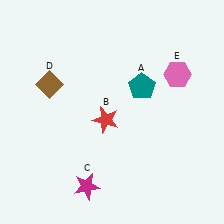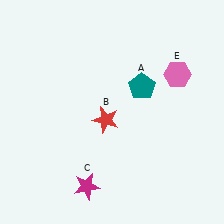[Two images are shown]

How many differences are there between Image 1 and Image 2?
There is 1 difference between the two images.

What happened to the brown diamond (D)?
The brown diamond (D) was removed in Image 2. It was in the top-left area of Image 1.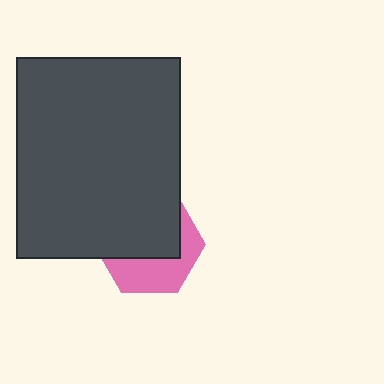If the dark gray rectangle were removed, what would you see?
You would see the complete pink hexagon.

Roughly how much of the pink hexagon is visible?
A small part of it is visible (roughly 41%).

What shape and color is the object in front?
The object in front is a dark gray rectangle.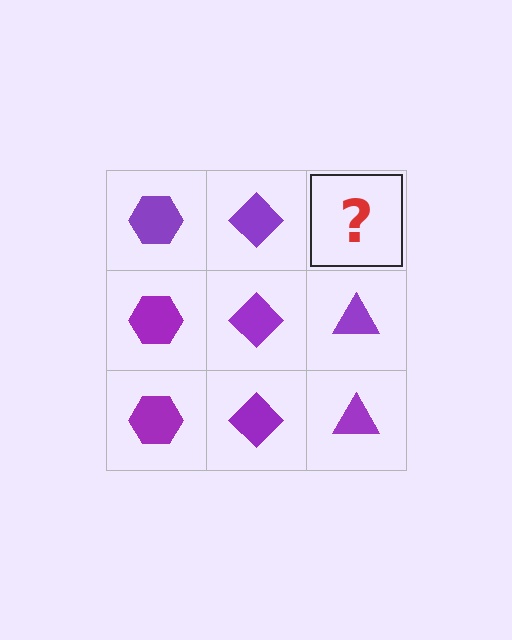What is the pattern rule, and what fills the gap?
The rule is that each column has a consistent shape. The gap should be filled with a purple triangle.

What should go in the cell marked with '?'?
The missing cell should contain a purple triangle.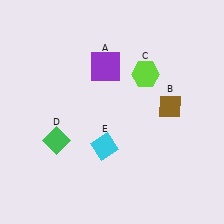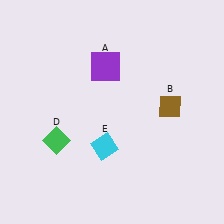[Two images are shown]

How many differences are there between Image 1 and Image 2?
There is 1 difference between the two images.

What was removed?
The lime hexagon (C) was removed in Image 2.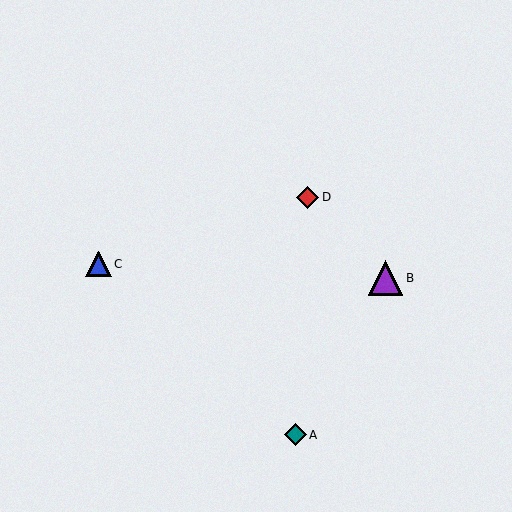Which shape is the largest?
The purple triangle (labeled B) is the largest.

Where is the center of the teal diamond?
The center of the teal diamond is at (295, 435).